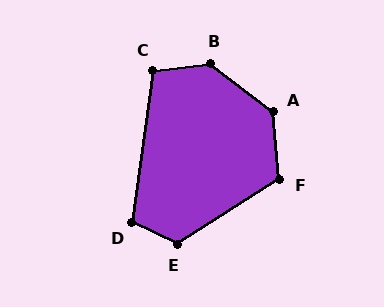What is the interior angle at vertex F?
Approximately 117 degrees (obtuse).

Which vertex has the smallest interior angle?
C, at approximately 105 degrees.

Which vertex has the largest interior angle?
B, at approximately 136 degrees.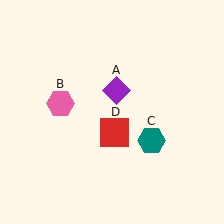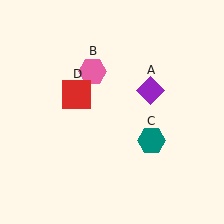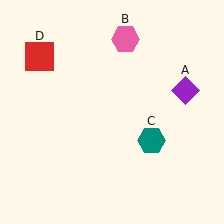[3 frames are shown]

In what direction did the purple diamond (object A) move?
The purple diamond (object A) moved right.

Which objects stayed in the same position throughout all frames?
Teal hexagon (object C) remained stationary.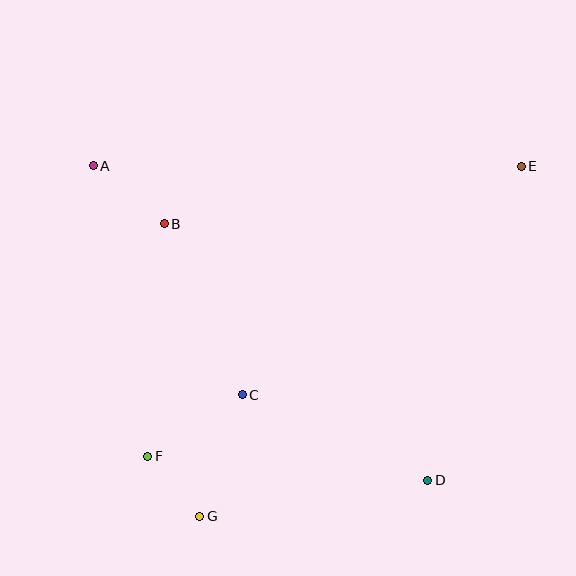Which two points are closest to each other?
Points F and G are closest to each other.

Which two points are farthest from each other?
Points E and G are farthest from each other.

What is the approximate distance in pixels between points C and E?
The distance between C and E is approximately 360 pixels.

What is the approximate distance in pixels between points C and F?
The distance between C and F is approximately 113 pixels.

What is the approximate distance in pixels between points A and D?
The distance between A and D is approximately 459 pixels.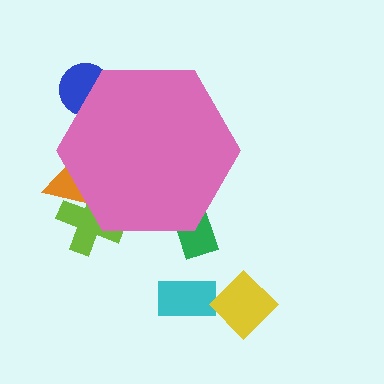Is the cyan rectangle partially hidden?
No, the cyan rectangle is fully visible.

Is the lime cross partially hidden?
Yes, the lime cross is partially hidden behind the pink hexagon.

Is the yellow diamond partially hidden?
No, the yellow diamond is fully visible.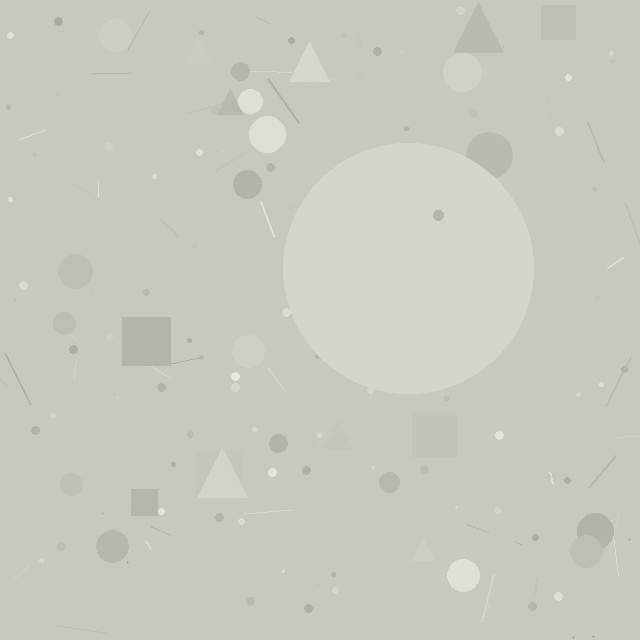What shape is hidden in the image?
A circle is hidden in the image.